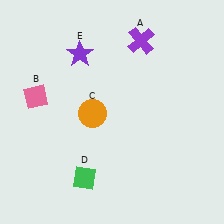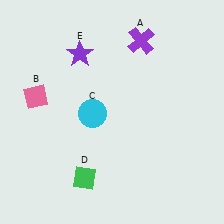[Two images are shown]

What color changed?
The circle (C) changed from orange in Image 1 to cyan in Image 2.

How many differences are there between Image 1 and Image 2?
There is 1 difference between the two images.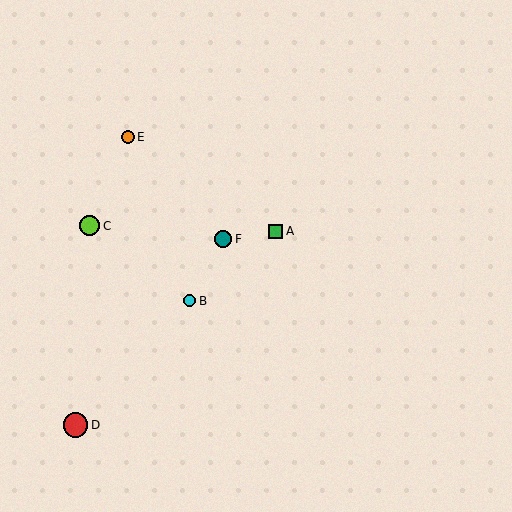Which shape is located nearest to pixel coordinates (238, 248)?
The teal circle (labeled F) at (223, 239) is nearest to that location.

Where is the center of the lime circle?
The center of the lime circle is at (90, 226).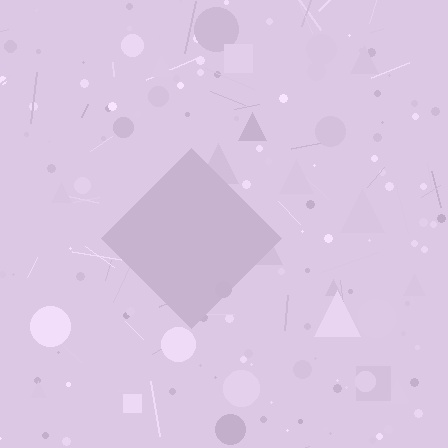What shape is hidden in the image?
A diamond is hidden in the image.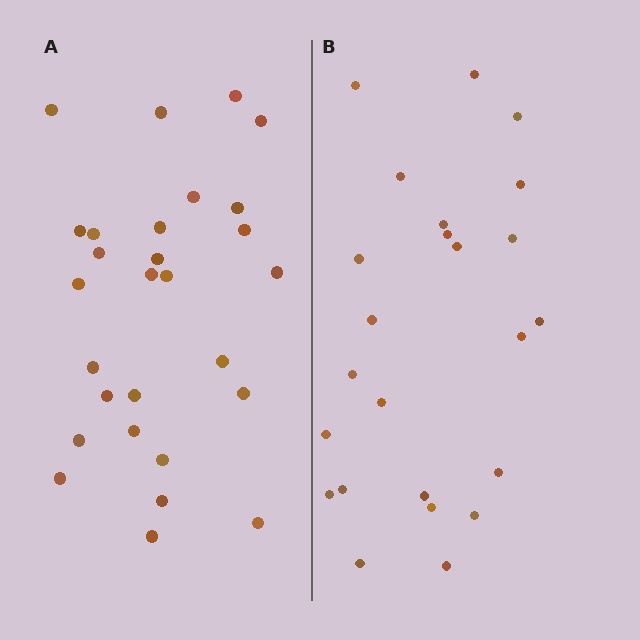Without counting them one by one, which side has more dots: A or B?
Region A (the left region) has more dots.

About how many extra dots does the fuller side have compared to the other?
Region A has about 4 more dots than region B.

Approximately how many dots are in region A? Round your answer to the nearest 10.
About 30 dots. (The exact count is 28, which rounds to 30.)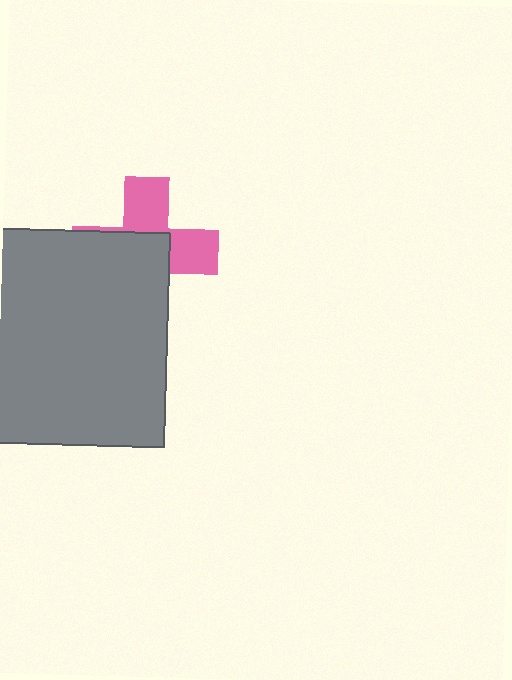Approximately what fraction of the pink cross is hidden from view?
Roughly 56% of the pink cross is hidden behind the gray square.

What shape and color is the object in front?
The object in front is a gray square.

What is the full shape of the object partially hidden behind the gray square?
The partially hidden object is a pink cross.